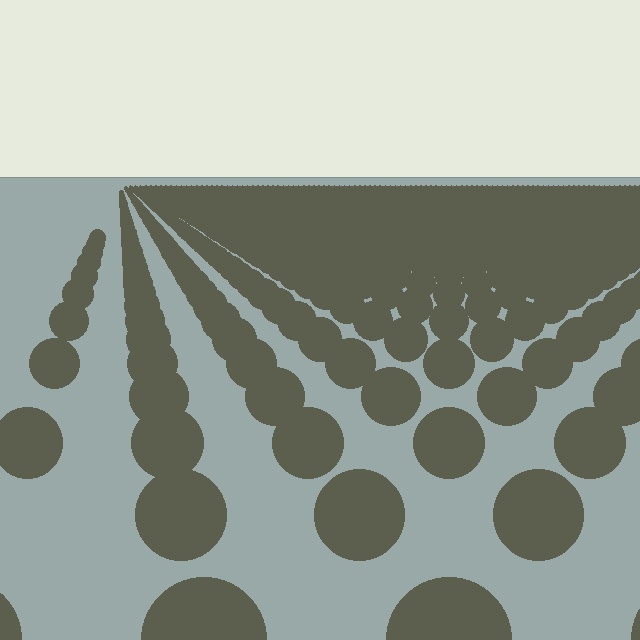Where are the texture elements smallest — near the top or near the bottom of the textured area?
Near the top.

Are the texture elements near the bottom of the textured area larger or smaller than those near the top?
Larger. Near the bottom, elements are closer to the viewer and appear at a bigger on-screen size.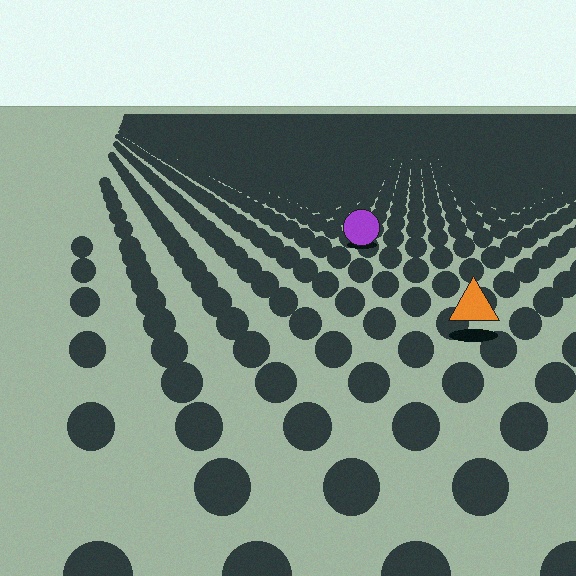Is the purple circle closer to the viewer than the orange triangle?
No. The orange triangle is closer — you can tell from the texture gradient: the ground texture is coarser near it.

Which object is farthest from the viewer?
The purple circle is farthest from the viewer. It appears smaller and the ground texture around it is denser.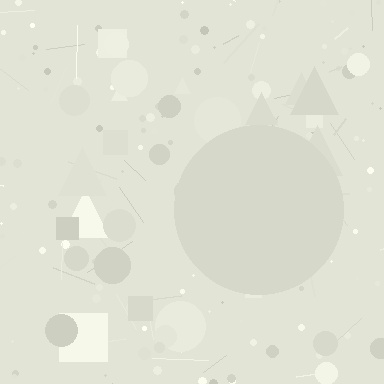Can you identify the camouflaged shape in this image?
The camouflaged shape is a circle.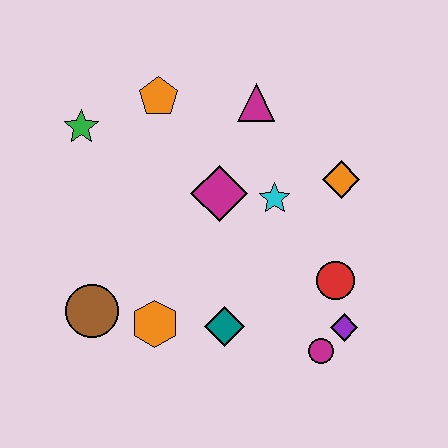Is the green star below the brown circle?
No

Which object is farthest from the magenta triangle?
The brown circle is farthest from the magenta triangle.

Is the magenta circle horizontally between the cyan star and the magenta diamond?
No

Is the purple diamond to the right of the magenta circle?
Yes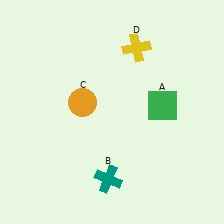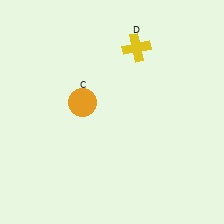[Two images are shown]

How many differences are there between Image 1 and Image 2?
There are 2 differences between the two images.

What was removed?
The teal cross (B), the green square (A) were removed in Image 2.